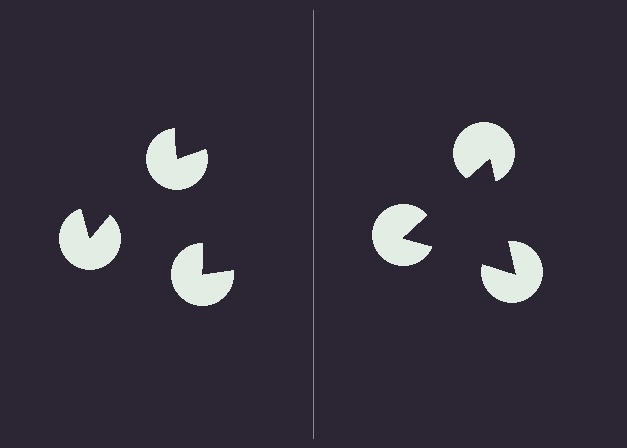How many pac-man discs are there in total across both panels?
6 — 3 on each side.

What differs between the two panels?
The pac-man discs are positioned identically on both sides; only the wedge orientations differ. On the right they align to a triangle; on the left they are misaligned.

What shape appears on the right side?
An illusory triangle.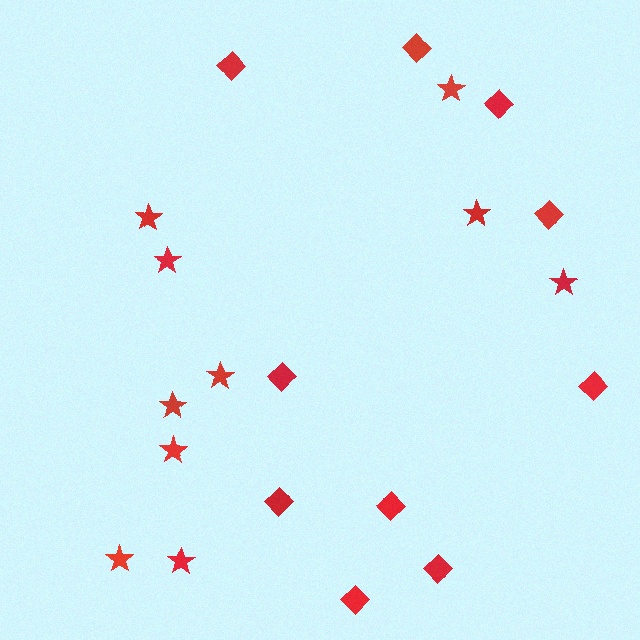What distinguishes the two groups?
There are 2 groups: one group of stars (10) and one group of diamonds (10).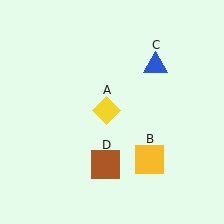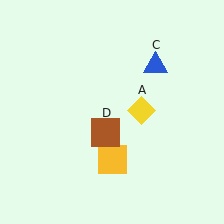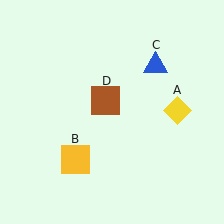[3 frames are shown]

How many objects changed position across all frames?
3 objects changed position: yellow diamond (object A), yellow square (object B), brown square (object D).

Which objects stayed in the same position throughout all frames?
Blue triangle (object C) remained stationary.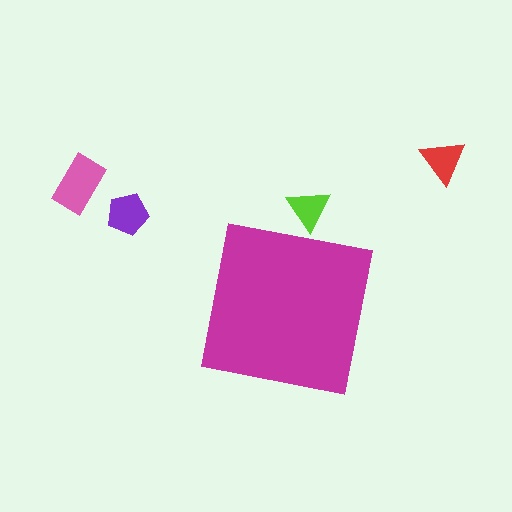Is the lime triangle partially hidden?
Yes, the lime triangle is partially hidden behind the magenta square.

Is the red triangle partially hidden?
No, the red triangle is fully visible.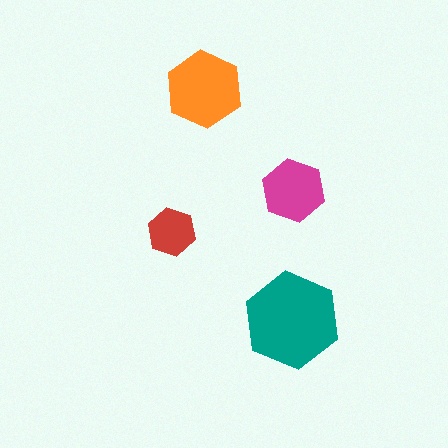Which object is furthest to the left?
The red hexagon is leftmost.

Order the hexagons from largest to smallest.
the teal one, the orange one, the magenta one, the red one.